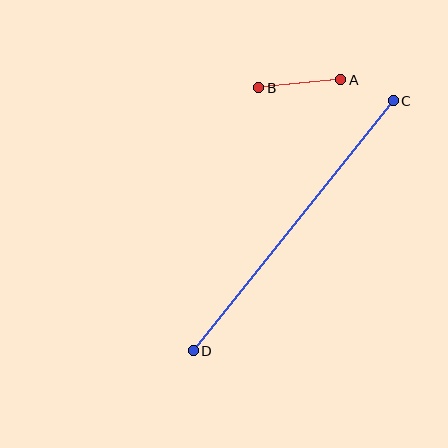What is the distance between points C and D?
The distance is approximately 320 pixels.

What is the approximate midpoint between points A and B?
The midpoint is at approximately (300, 84) pixels.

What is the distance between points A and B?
The distance is approximately 82 pixels.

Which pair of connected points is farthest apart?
Points C and D are farthest apart.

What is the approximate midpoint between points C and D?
The midpoint is at approximately (293, 226) pixels.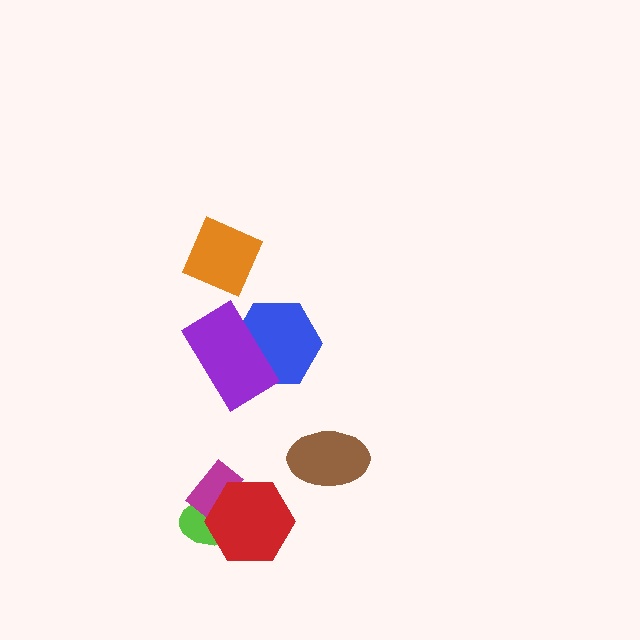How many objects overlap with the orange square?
0 objects overlap with the orange square.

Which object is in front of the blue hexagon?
The purple rectangle is in front of the blue hexagon.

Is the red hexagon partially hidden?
No, no other shape covers it.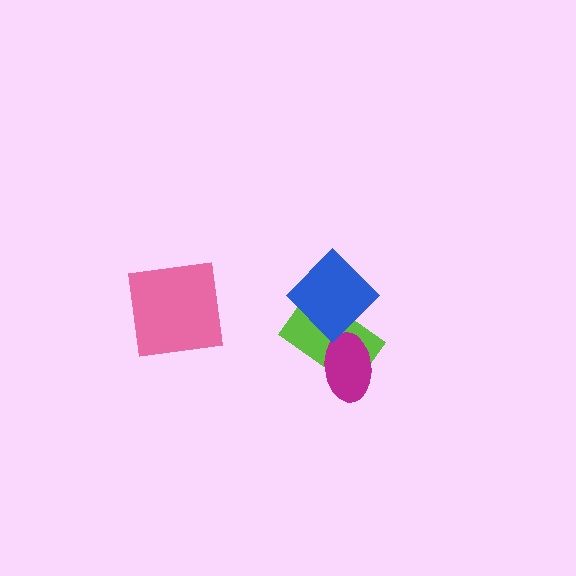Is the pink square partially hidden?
No, no other shape covers it.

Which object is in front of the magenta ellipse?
The blue diamond is in front of the magenta ellipse.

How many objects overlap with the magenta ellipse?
2 objects overlap with the magenta ellipse.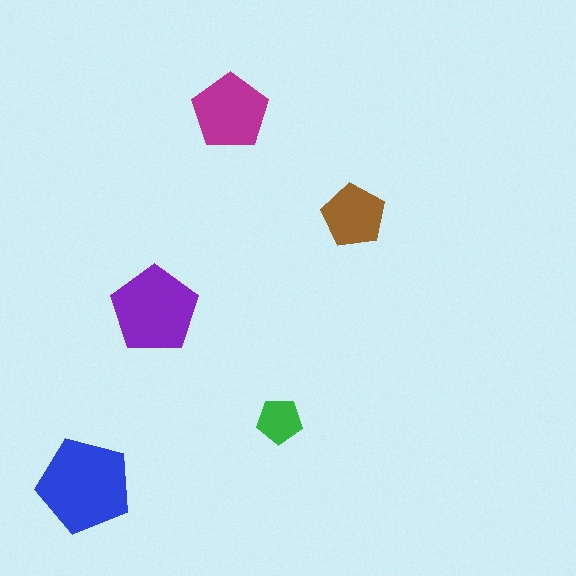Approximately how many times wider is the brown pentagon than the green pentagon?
About 1.5 times wider.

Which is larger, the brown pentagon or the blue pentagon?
The blue one.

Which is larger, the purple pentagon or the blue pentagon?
The blue one.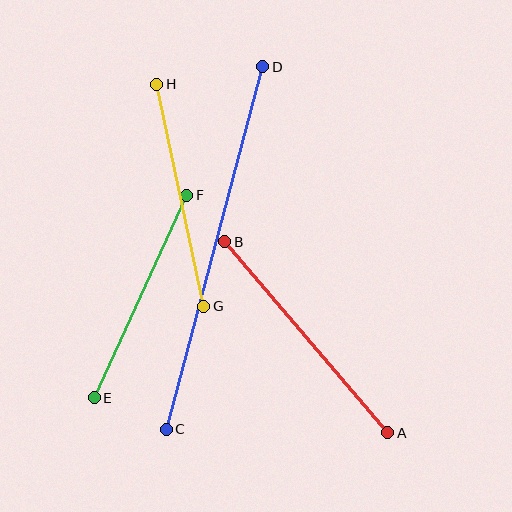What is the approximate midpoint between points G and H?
The midpoint is at approximately (180, 195) pixels.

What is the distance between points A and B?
The distance is approximately 251 pixels.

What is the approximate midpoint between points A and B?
The midpoint is at approximately (306, 337) pixels.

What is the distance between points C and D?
The distance is approximately 375 pixels.